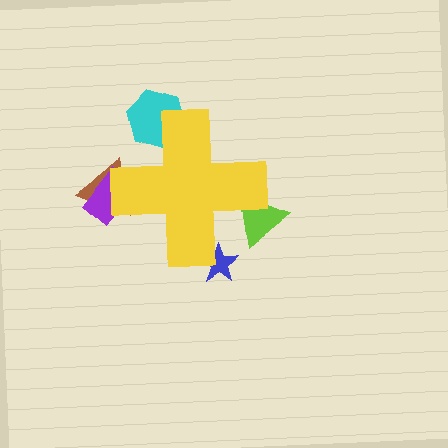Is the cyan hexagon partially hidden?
Yes, the cyan hexagon is partially hidden behind the yellow cross.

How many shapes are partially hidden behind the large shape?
5 shapes are partially hidden.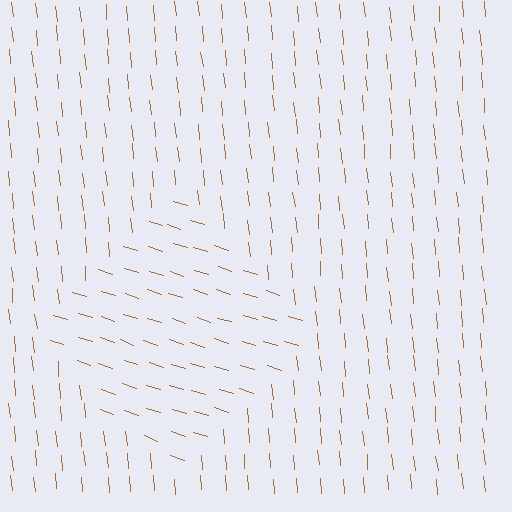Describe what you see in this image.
The image is filled with small brown line segments. A diamond region in the image has lines oriented differently from the surrounding lines, creating a visible texture boundary.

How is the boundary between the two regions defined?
The boundary is defined purely by a change in line orientation (approximately 66 degrees difference). All lines are the same color and thickness.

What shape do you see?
I see a diamond.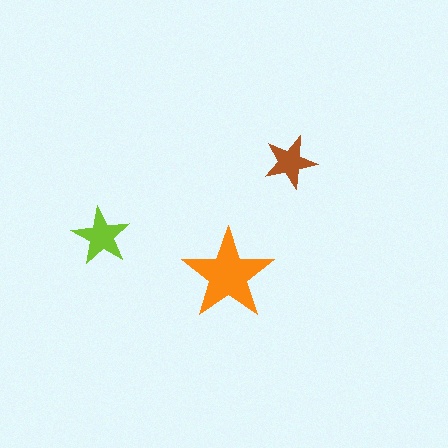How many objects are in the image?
There are 3 objects in the image.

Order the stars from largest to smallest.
the orange one, the lime one, the brown one.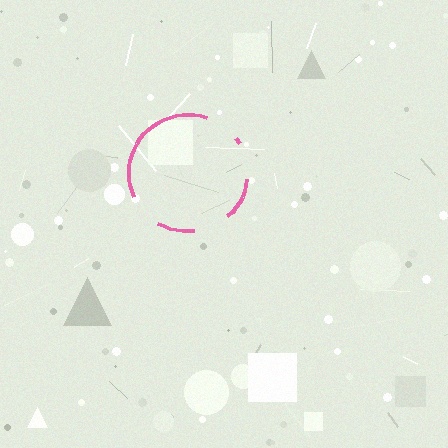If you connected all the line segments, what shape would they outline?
They would outline a circle.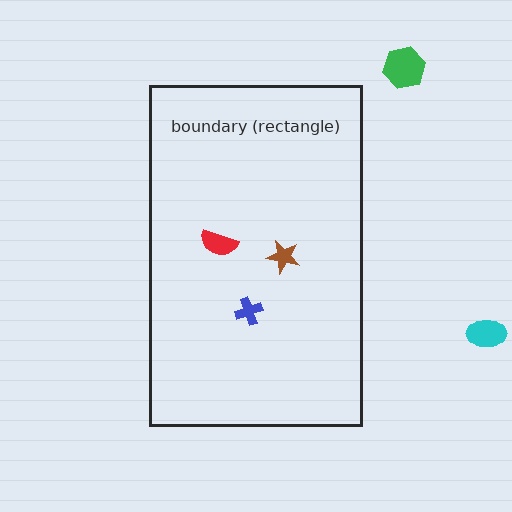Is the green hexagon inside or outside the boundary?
Outside.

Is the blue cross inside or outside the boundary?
Inside.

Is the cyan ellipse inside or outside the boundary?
Outside.